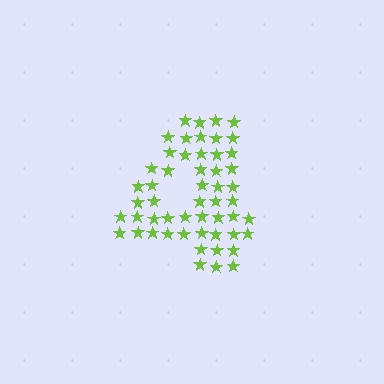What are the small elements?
The small elements are stars.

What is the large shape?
The large shape is the digit 4.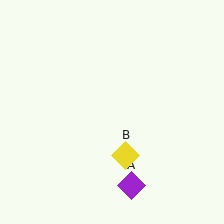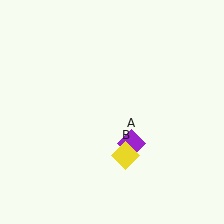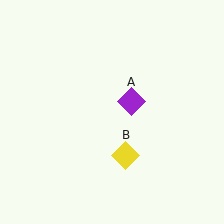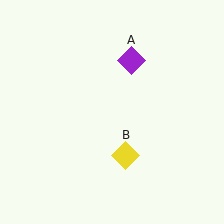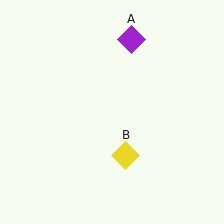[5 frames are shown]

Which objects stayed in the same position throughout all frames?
Yellow diamond (object B) remained stationary.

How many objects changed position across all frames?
1 object changed position: purple diamond (object A).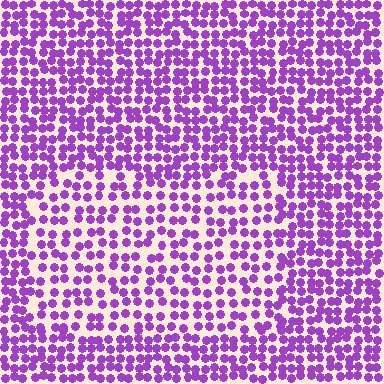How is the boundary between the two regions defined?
The boundary is defined by a change in element density (approximately 1.6x ratio). All elements are the same color, size, and shape.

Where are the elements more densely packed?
The elements are more densely packed outside the rectangle boundary.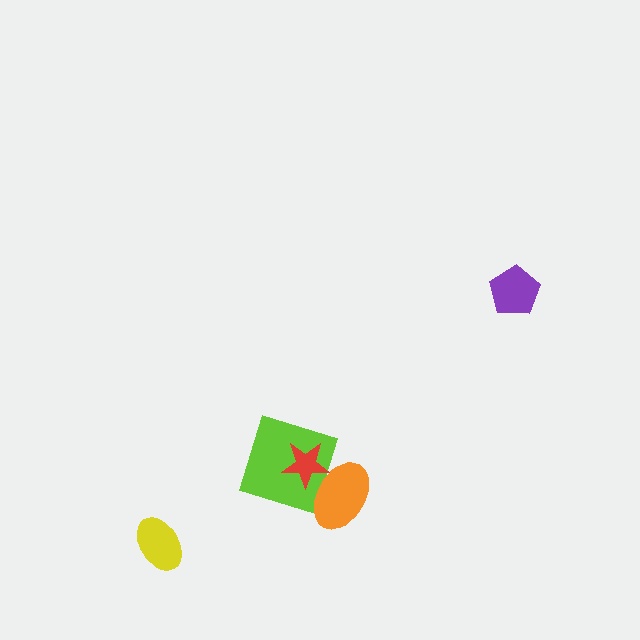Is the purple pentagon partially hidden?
No, no other shape covers it.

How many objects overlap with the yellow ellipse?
0 objects overlap with the yellow ellipse.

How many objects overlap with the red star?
2 objects overlap with the red star.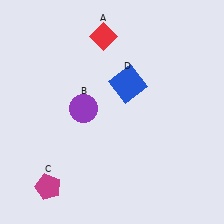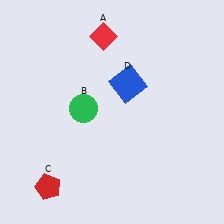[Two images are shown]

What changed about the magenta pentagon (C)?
In Image 1, C is magenta. In Image 2, it changed to red.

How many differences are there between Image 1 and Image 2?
There are 2 differences between the two images.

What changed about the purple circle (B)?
In Image 1, B is purple. In Image 2, it changed to green.